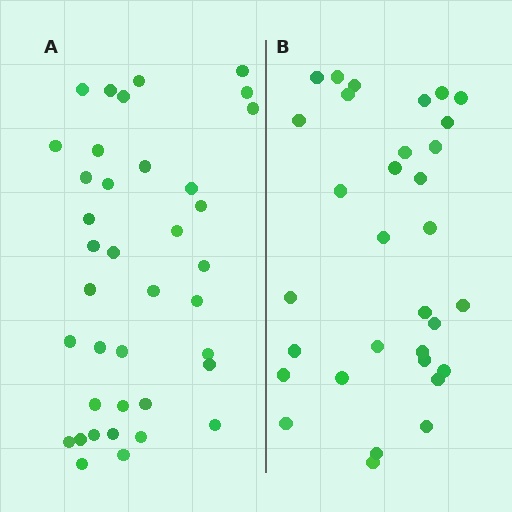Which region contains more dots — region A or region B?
Region A (the left region) has more dots.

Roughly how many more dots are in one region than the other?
Region A has about 6 more dots than region B.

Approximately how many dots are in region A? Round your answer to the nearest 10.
About 40 dots. (The exact count is 38, which rounds to 40.)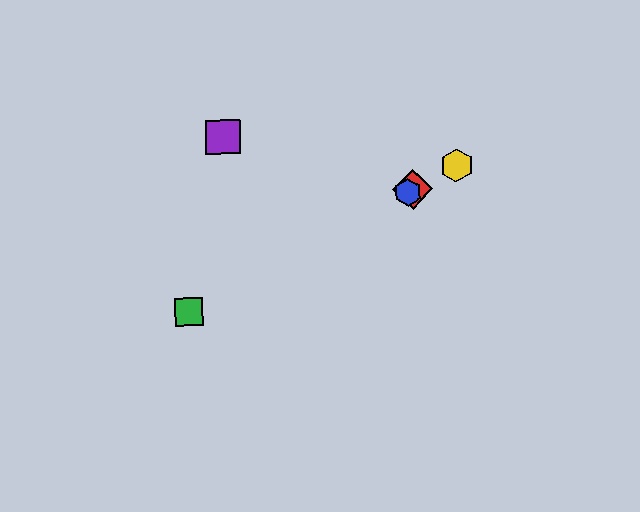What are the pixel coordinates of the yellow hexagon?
The yellow hexagon is at (456, 165).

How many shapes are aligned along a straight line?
4 shapes (the red diamond, the blue hexagon, the green square, the yellow hexagon) are aligned along a straight line.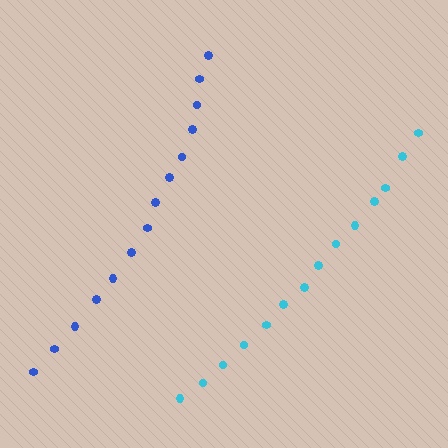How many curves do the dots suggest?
There are 2 distinct paths.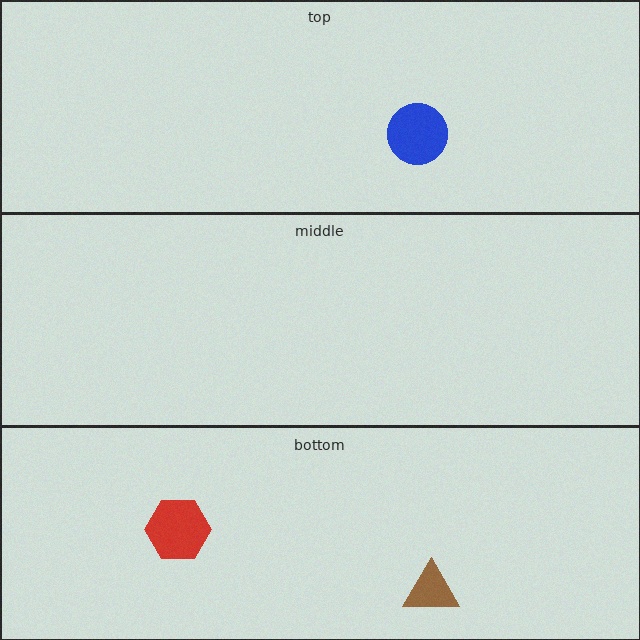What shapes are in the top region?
The blue circle.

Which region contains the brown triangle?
The bottom region.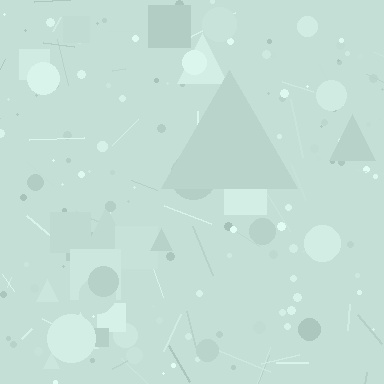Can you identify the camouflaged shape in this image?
The camouflaged shape is a triangle.